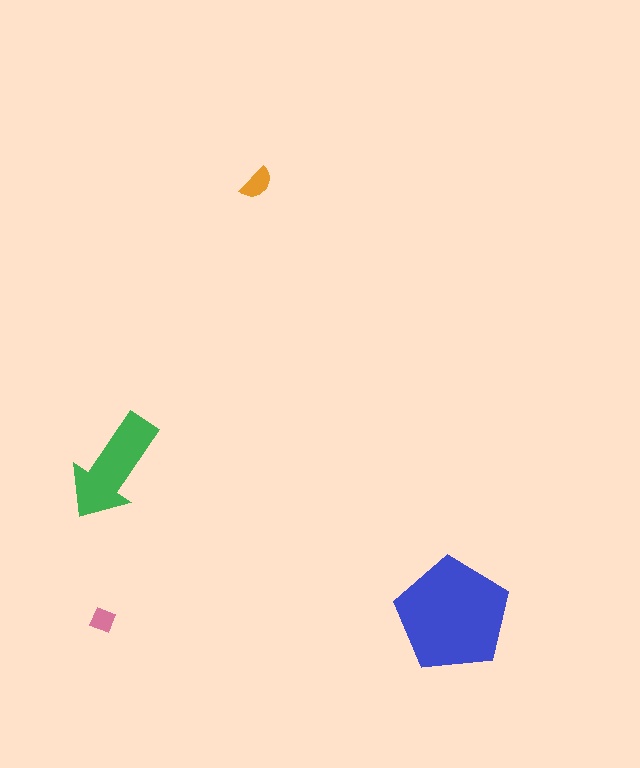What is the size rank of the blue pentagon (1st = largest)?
1st.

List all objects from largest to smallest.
The blue pentagon, the green arrow, the orange semicircle, the pink diamond.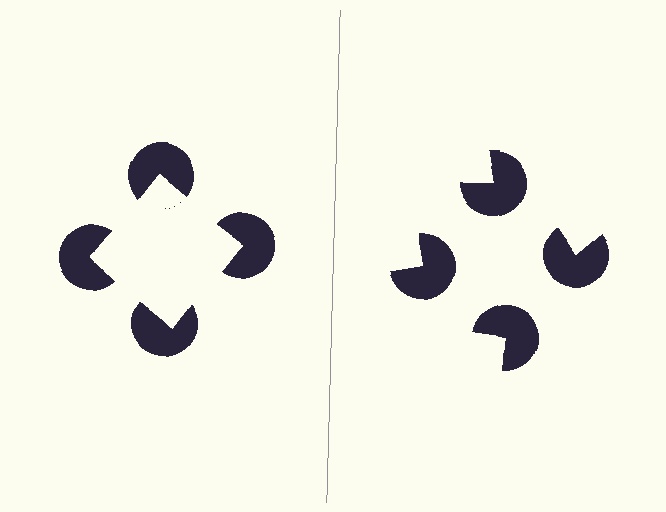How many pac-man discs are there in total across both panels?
8 — 4 on each side.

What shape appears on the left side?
An illusory square.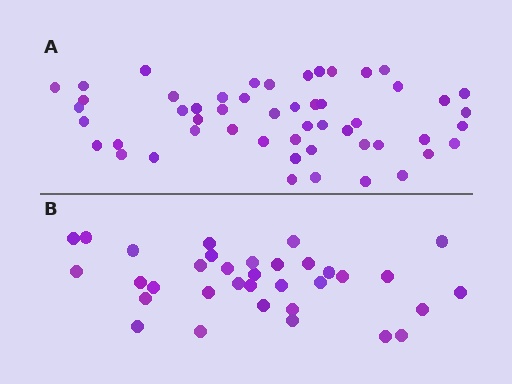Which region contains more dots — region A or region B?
Region A (the top region) has more dots.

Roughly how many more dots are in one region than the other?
Region A has approximately 20 more dots than region B.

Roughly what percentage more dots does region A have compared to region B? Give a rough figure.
About 55% more.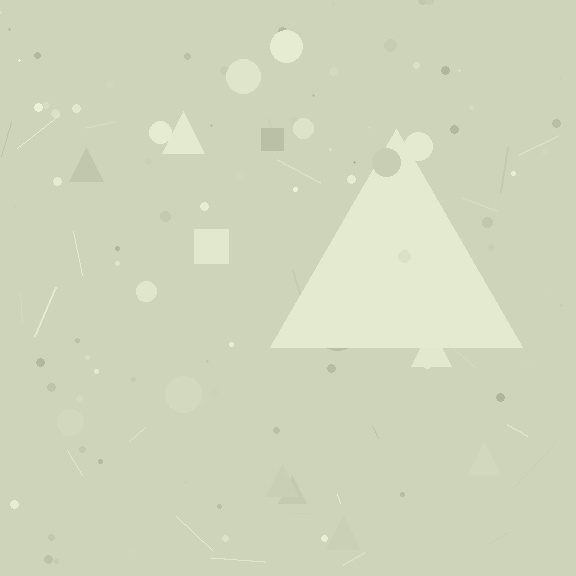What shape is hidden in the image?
A triangle is hidden in the image.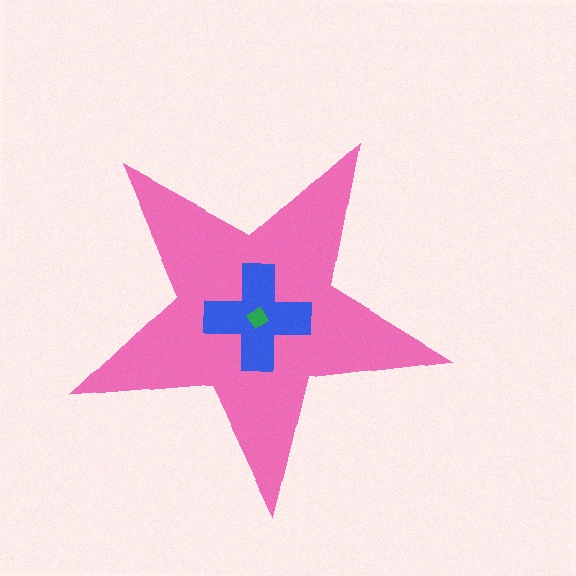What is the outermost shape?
The pink star.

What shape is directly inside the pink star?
The blue cross.